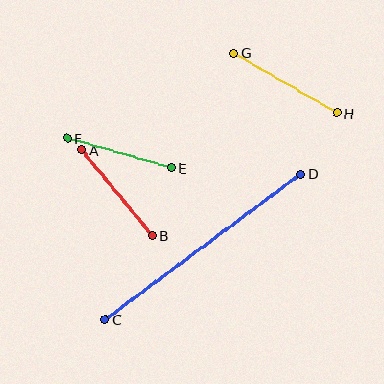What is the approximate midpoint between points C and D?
The midpoint is at approximately (203, 247) pixels.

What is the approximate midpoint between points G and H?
The midpoint is at approximately (285, 83) pixels.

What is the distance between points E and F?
The distance is approximately 108 pixels.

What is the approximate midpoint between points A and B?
The midpoint is at approximately (117, 193) pixels.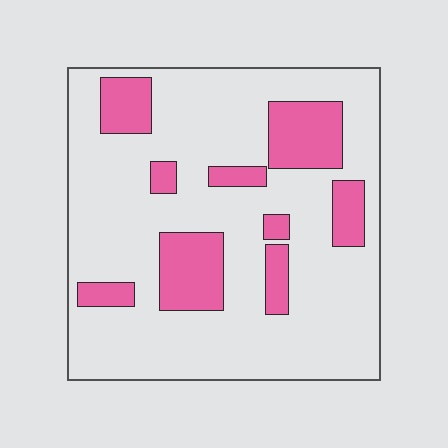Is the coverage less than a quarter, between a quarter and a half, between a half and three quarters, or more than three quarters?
Less than a quarter.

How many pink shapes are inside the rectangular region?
9.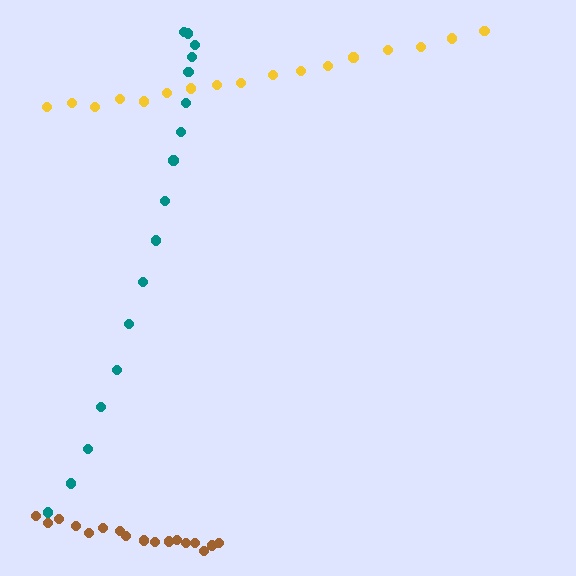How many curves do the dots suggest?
There are 3 distinct paths.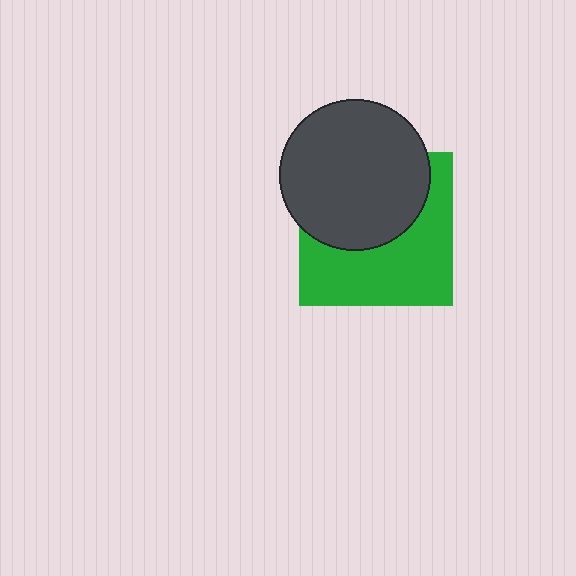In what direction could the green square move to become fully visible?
The green square could move down. That would shift it out from behind the dark gray circle entirely.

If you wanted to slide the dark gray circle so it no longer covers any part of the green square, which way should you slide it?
Slide it up — that is the most direct way to separate the two shapes.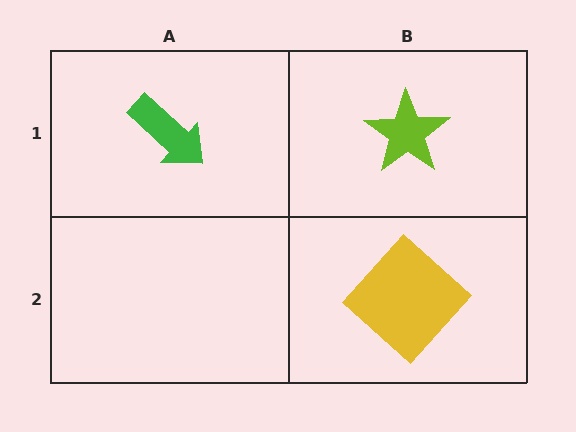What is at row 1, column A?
A green arrow.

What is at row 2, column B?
A yellow diamond.